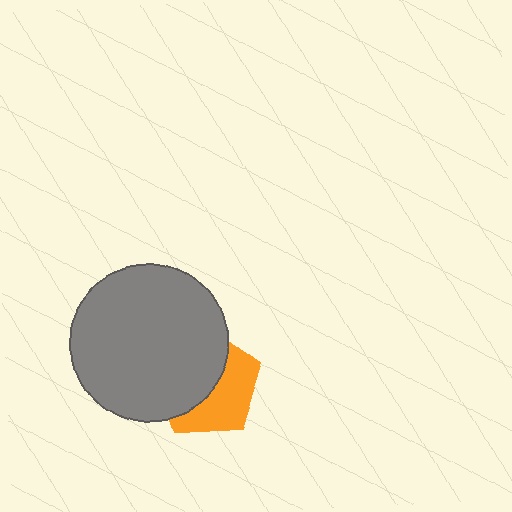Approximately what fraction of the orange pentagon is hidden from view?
Roughly 54% of the orange pentagon is hidden behind the gray circle.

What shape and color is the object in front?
The object in front is a gray circle.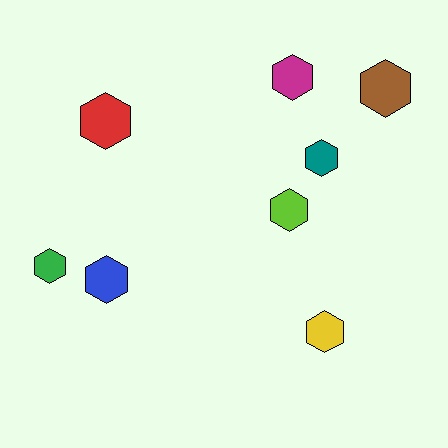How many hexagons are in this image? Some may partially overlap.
There are 8 hexagons.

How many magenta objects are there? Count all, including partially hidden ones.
There is 1 magenta object.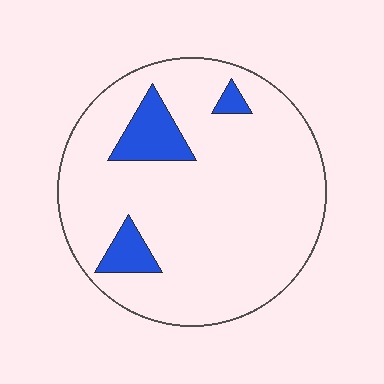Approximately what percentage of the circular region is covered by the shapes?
Approximately 10%.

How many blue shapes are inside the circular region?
3.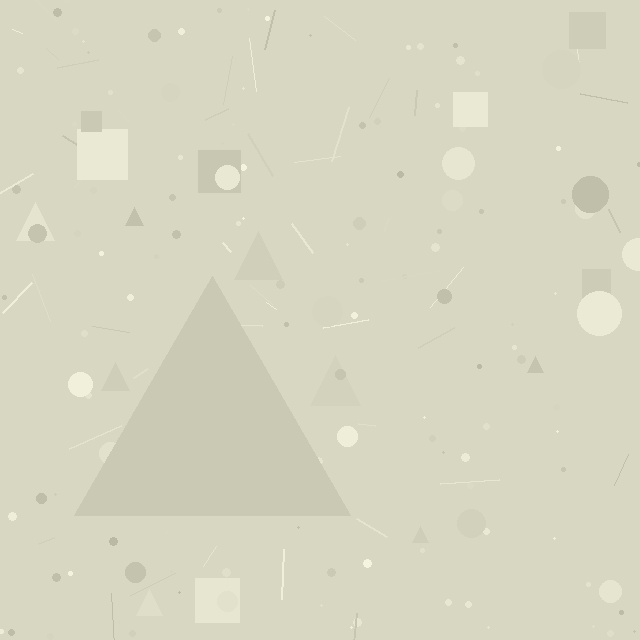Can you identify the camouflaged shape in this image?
The camouflaged shape is a triangle.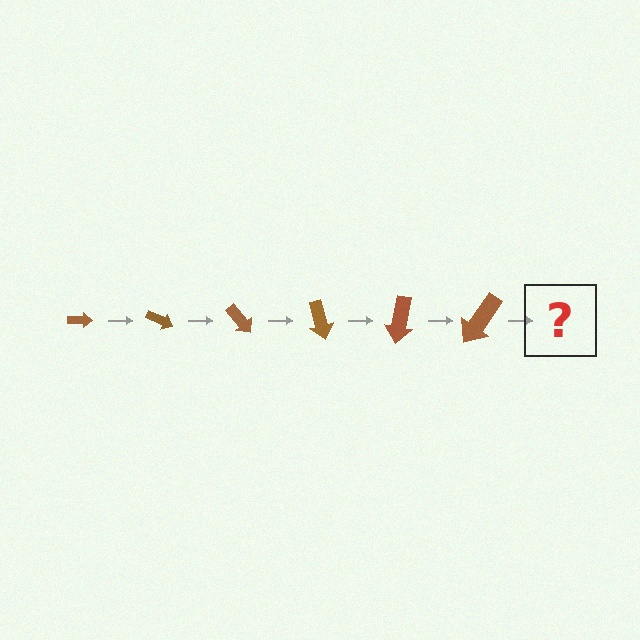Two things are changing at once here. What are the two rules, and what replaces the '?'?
The two rules are that the arrow grows larger each step and it rotates 25 degrees each step. The '?' should be an arrow, larger than the previous one and rotated 150 degrees from the start.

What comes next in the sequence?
The next element should be an arrow, larger than the previous one and rotated 150 degrees from the start.